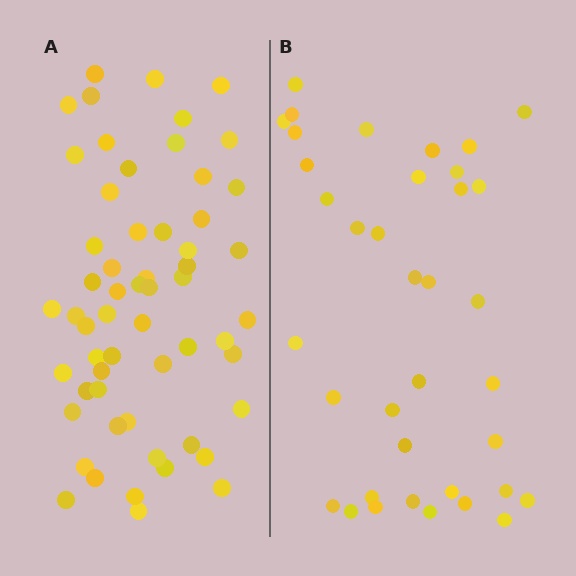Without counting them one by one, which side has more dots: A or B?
Region A (the left region) has more dots.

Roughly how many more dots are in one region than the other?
Region A has approximately 20 more dots than region B.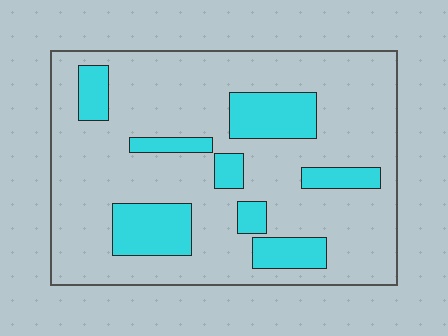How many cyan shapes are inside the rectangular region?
8.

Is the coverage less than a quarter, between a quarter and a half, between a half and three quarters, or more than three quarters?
Less than a quarter.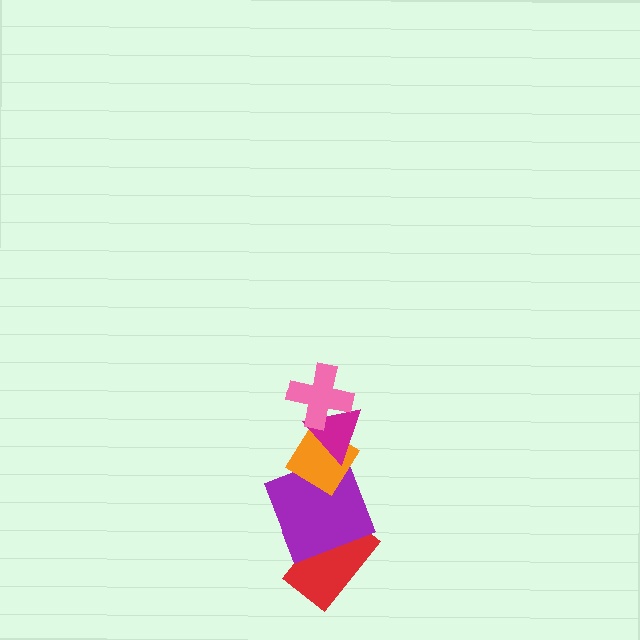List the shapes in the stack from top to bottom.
From top to bottom: the pink cross, the magenta triangle, the orange diamond, the purple square, the red rectangle.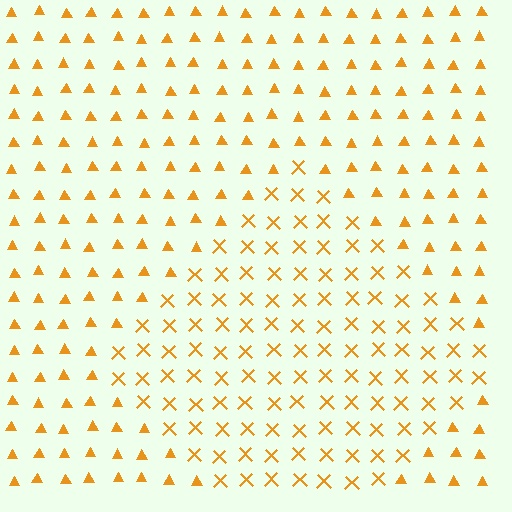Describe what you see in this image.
The image is filled with small orange elements arranged in a uniform grid. A diamond-shaped region contains X marks, while the surrounding area contains triangles. The boundary is defined purely by the change in element shape.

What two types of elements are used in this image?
The image uses X marks inside the diamond region and triangles outside it.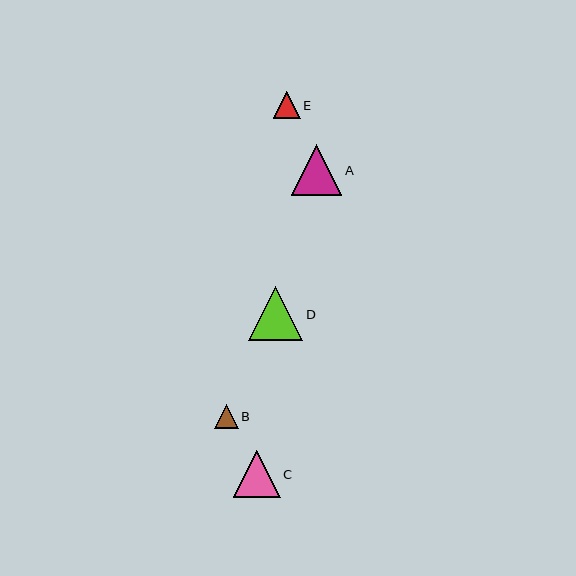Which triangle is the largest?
Triangle D is the largest with a size of approximately 54 pixels.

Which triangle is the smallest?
Triangle B is the smallest with a size of approximately 24 pixels.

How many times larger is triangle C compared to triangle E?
Triangle C is approximately 1.7 times the size of triangle E.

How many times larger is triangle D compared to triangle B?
Triangle D is approximately 2.3 times the size of triangle B.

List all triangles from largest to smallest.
From largest to smallest: D, A, C, E, B.